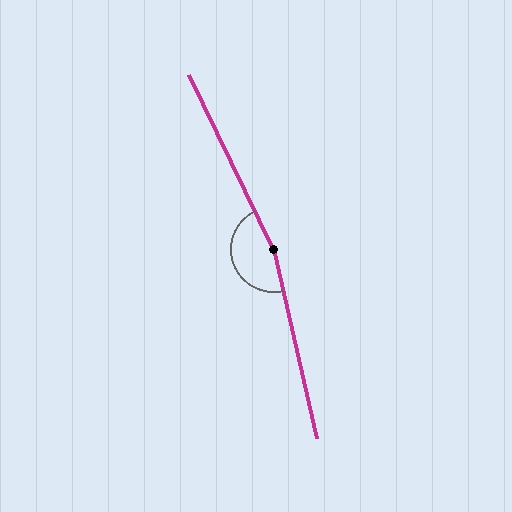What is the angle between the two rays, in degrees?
Approximately 167 degrees.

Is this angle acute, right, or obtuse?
It is obtuse.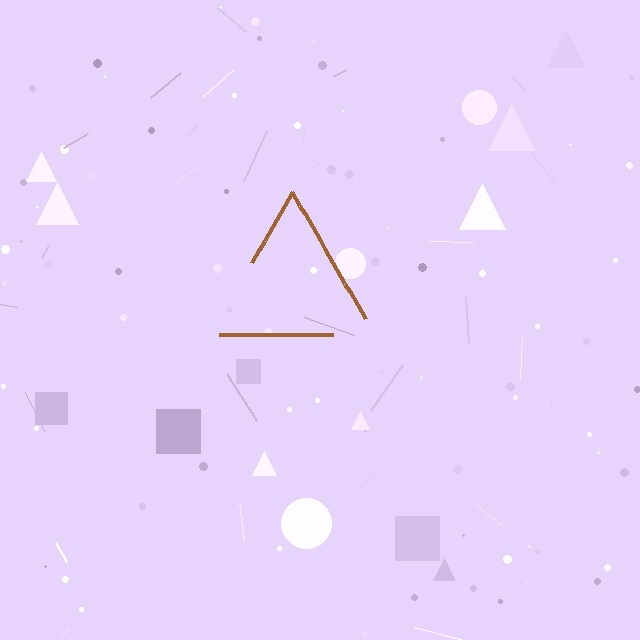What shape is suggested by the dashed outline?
The dashed outline suggests a triangle.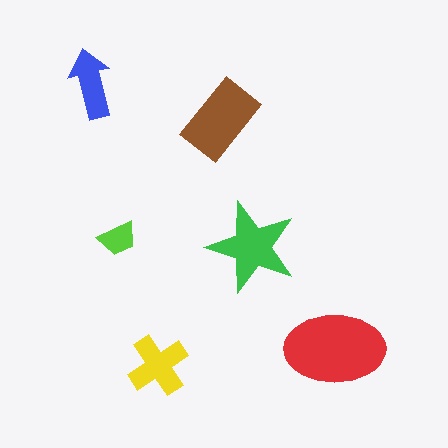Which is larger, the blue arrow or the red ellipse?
The red ellipse.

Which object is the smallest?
The lime trapezoid.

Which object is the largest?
The red ellipse.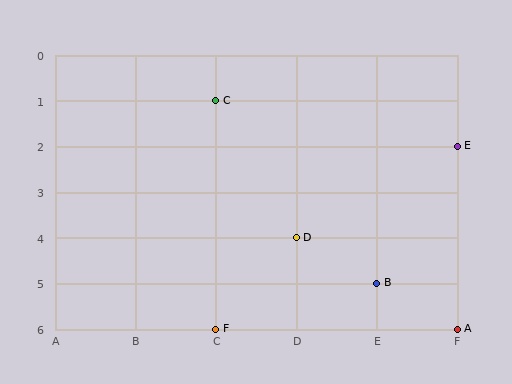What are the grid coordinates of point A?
Point A is at grid coordinates (F, 6).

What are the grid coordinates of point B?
Point B is at grid coordinates (E, 5).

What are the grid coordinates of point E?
Point E is at grid coordinates (F, 2).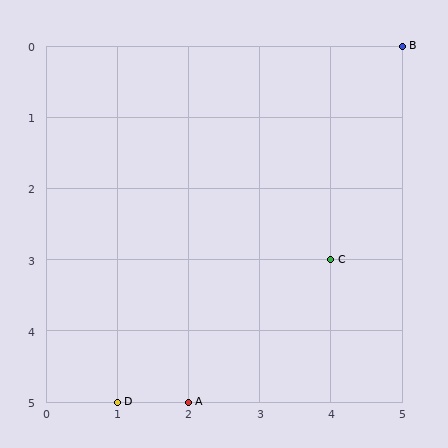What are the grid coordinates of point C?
Point C is at grid coordinates (4, 3).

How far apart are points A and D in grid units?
Points A and D are 1 column apart.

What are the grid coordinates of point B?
Point B is at grid coordinates (5, 0).